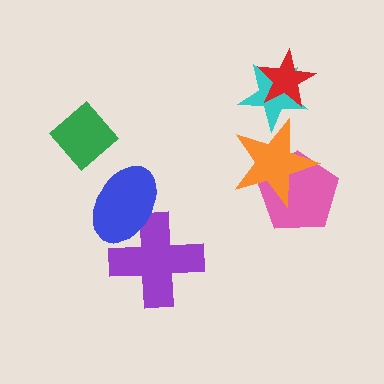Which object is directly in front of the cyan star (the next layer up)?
The orange star is directly in front of the cyan star.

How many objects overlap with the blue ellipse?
1 object overlaps with the blue ellipse.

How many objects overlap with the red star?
1 object overlaps with the red star.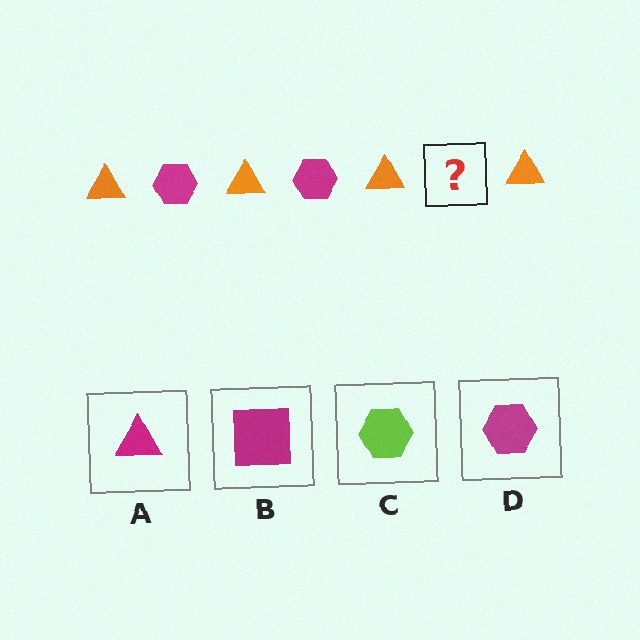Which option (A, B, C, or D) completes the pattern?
D.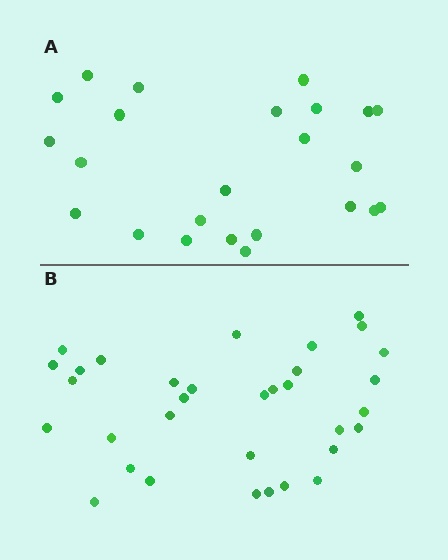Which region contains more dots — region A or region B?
Region B (the bottom region) has more dots.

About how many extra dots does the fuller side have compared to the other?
Region B has roughly 8 or so more dots than region A.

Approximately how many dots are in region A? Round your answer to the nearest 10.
About 20 dots. (The exact count is 24, which rounds to 20.)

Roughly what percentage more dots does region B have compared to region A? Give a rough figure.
About 40% more.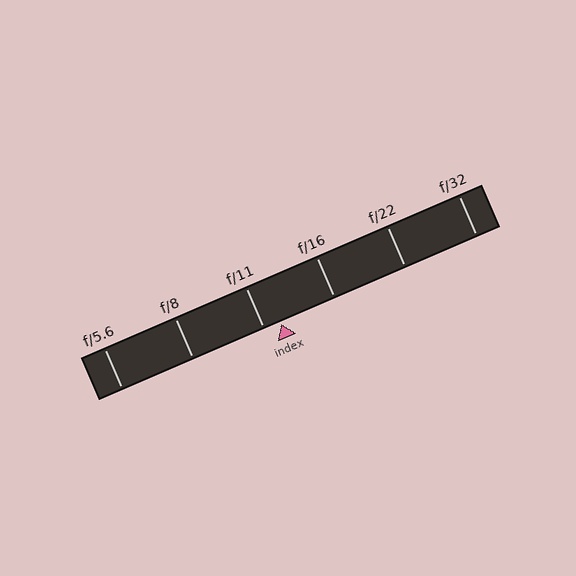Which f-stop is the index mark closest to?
The index mark is closest to f/11.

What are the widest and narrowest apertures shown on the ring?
The widest aperture shown is f/5.6 and the narrowest is f/32.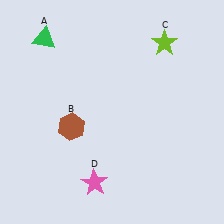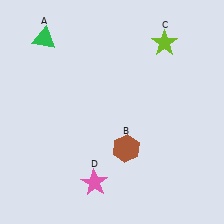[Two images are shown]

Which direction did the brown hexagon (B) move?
The brown hexagon (B) moved right.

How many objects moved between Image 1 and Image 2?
1 object moved between the two images.